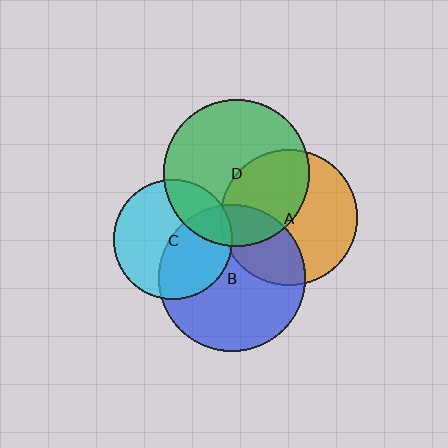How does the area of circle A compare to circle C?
Approximately 1.3 times.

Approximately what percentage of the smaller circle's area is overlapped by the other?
Approximately 25%.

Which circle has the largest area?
Circle B (blue).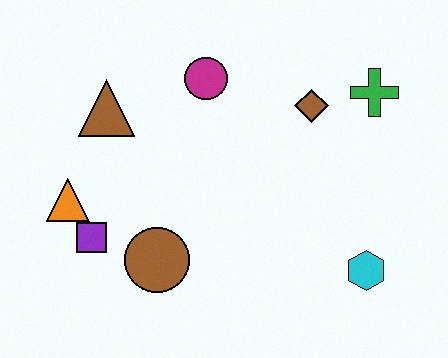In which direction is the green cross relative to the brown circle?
The green cross is to the right of the brown circle.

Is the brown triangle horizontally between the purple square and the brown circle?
Yes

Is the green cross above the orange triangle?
Yes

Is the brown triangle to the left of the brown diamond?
Yes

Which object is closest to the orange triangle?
The purple square is closest to the orange triangle.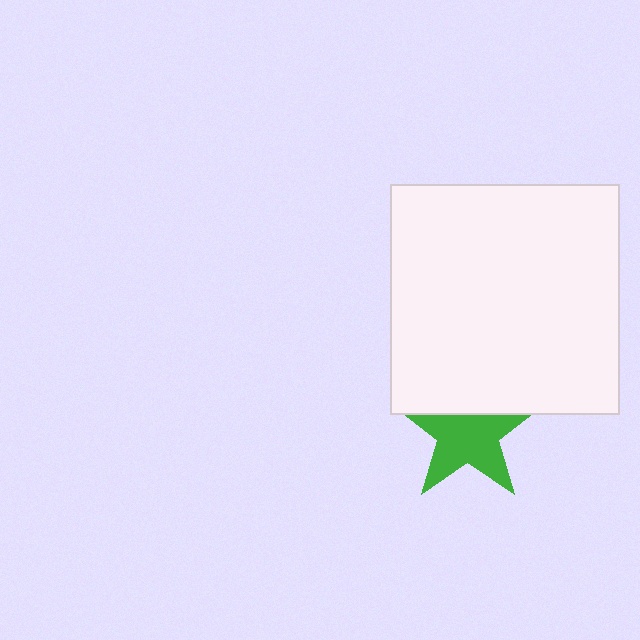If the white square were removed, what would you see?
You would see the complete green star.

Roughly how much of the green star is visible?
Most of it is visible (roughly 67%).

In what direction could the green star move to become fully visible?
The green star could move down. That would shift it out from behind the white square entirely.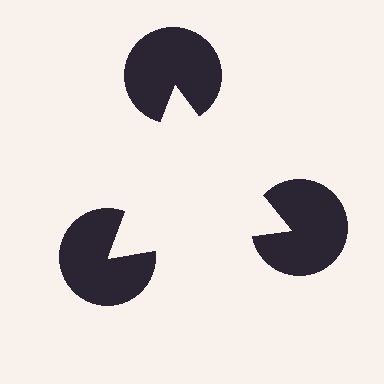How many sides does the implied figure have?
3 sides.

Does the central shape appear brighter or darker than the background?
It typically appears slightly brighter than the background, even though no actual brightness change is drawn.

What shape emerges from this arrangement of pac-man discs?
An illusory triangle — its edges are inferred from the aligned wedge cuts in the pac-man discs, not physically drawn.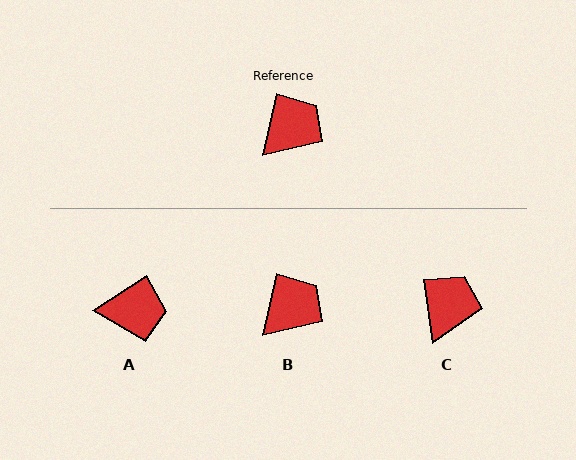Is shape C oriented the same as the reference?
No, it is off by about 21 degrees.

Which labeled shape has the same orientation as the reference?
B.